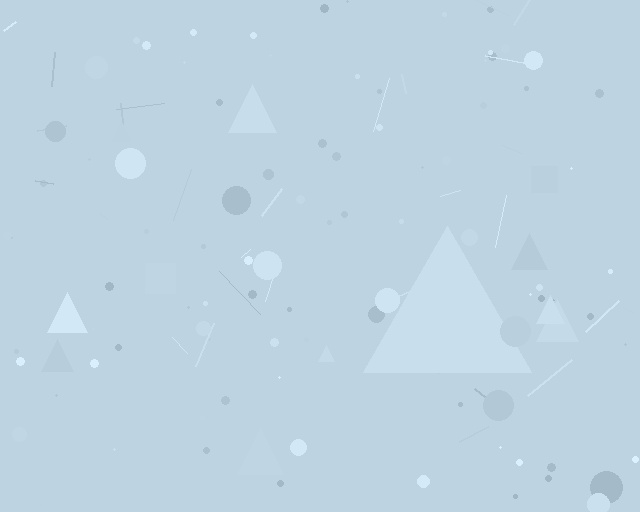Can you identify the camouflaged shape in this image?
The camouflaged shape is a triangle.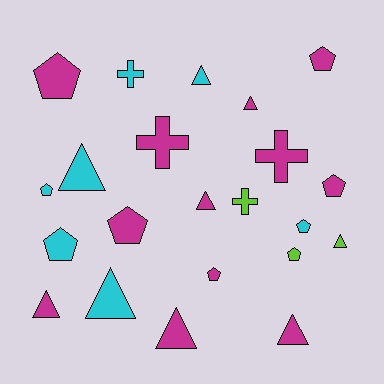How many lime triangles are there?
There is 1 lime triangle.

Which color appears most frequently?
Magenta, with 12 objects.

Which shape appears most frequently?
Triangle, with 9 objects.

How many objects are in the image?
There are 22 objects.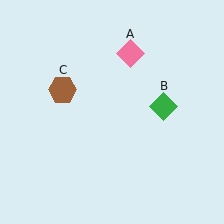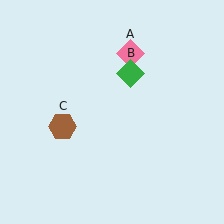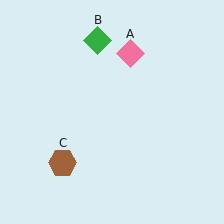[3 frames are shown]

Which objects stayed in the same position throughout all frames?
Pink diamond (object A) remained stationary.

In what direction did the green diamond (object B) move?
The green diamond (object B) moved up and to the left.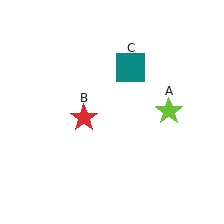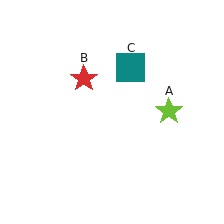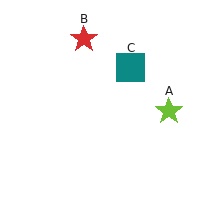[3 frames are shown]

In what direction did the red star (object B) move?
The red star (object B) moved up.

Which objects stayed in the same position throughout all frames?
Lime star (object A) and teal square (object C) remained stationary.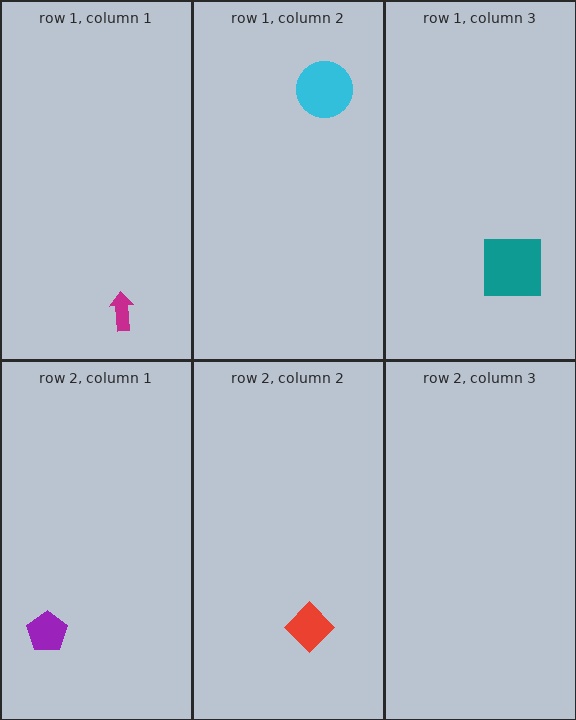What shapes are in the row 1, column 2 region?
The cyan circle.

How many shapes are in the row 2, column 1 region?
1.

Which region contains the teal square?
The row 1, column 3 region.